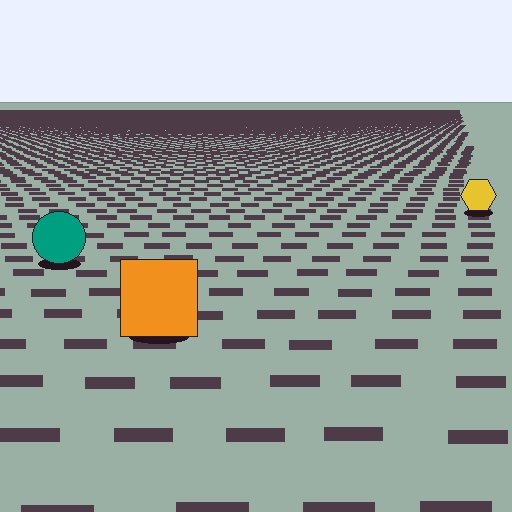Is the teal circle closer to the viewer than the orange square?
No. The orange square is closer — you can tell from the texture gradient: the ground texture is coarser near it.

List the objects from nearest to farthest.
From nearest to farthest: the orange square, the teal circle, the yellow hexagon.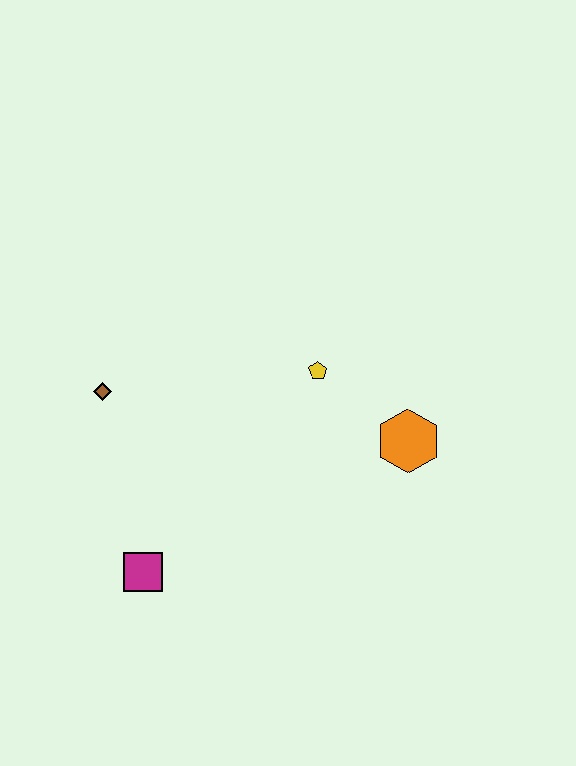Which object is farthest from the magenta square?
The orange hexagon is farthest from the magenta square.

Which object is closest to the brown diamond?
The magenta square is closest to the brown diamond.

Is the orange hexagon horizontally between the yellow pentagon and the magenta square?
No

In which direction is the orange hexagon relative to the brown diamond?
The orange hexagon is to the right of the brown diamond.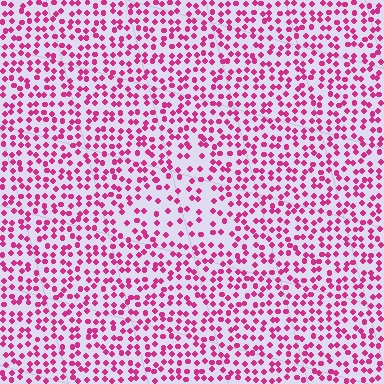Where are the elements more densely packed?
The elements are more densely packed outside the triangle boundary.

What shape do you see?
I see a triangle.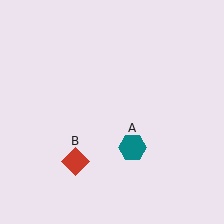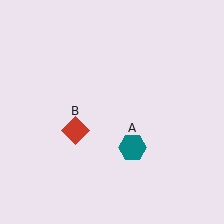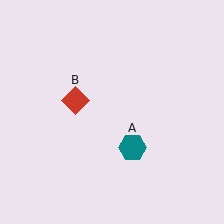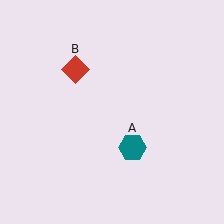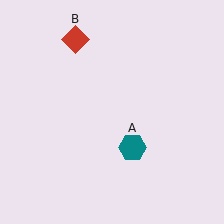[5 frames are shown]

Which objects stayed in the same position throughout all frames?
Teal hexagon (object A) remained stationary.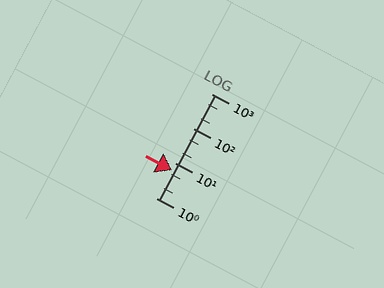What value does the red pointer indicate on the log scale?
The pointer indicates approximately 6.2.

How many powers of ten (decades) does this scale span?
The scale spans 3 decades, from 1 to 1000.